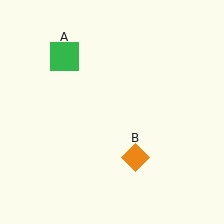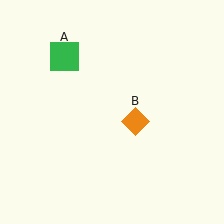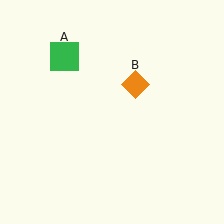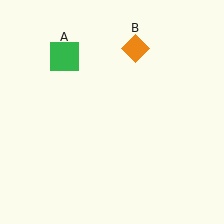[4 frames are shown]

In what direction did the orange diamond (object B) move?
The orange diamond (object B) moved up.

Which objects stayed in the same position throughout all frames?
Green square (object A) remained stationary.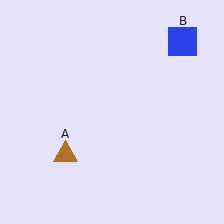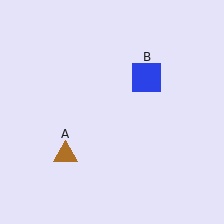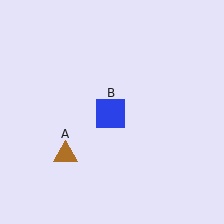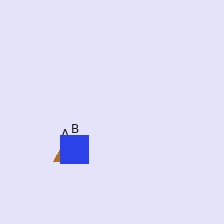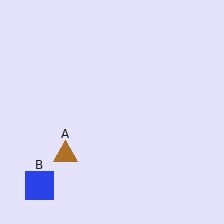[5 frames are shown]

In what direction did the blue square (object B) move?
The blue square (object B) moved down and to the left.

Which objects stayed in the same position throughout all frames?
Brown triangle (object A) remained stationary.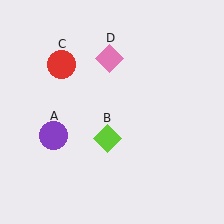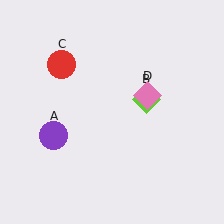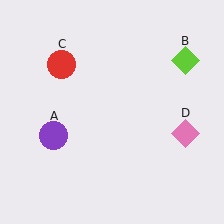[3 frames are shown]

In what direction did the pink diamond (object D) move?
The pink diamond (object D) moved down and to the right.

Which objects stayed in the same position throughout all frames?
Purple circle (object A) and red circle (object C) remained stationary.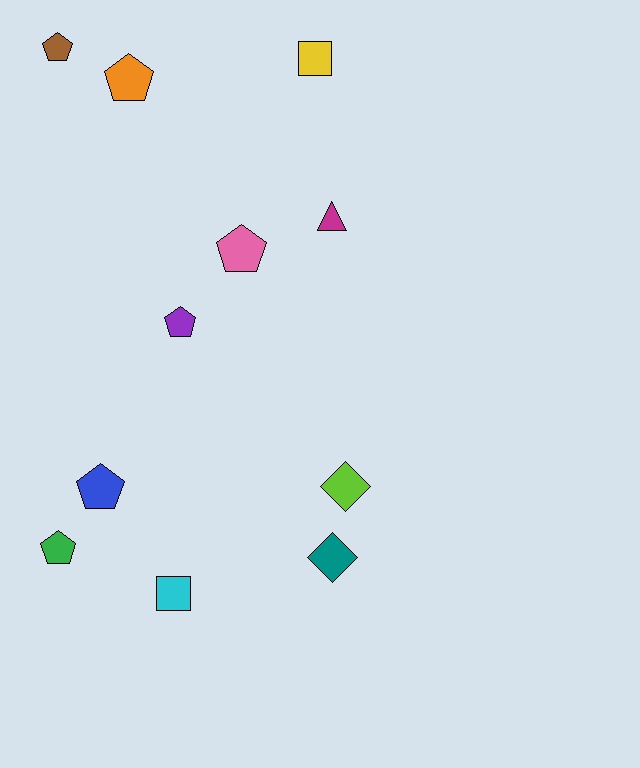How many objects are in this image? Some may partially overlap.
There are 11 objects.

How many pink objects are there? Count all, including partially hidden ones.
There is 1 pink object.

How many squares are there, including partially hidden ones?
There are 2 squares.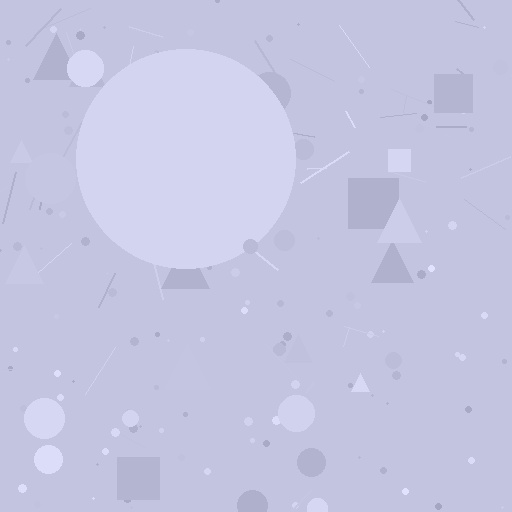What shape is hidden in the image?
A circle is hidden in the image.